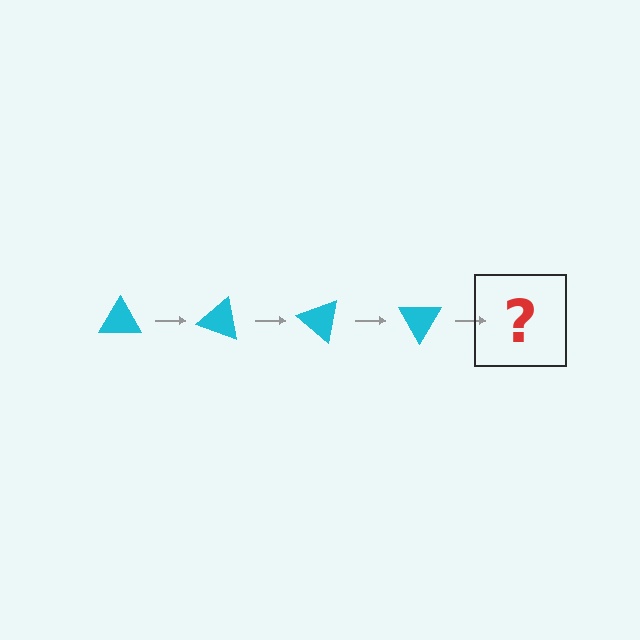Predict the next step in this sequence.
The next step is a cyan triangle rotated 80 degrees.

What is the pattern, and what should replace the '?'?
The pattern is that the triangle rotates 20 degrees each step. The '?' should be a cyan triangle rotated 80 degrees.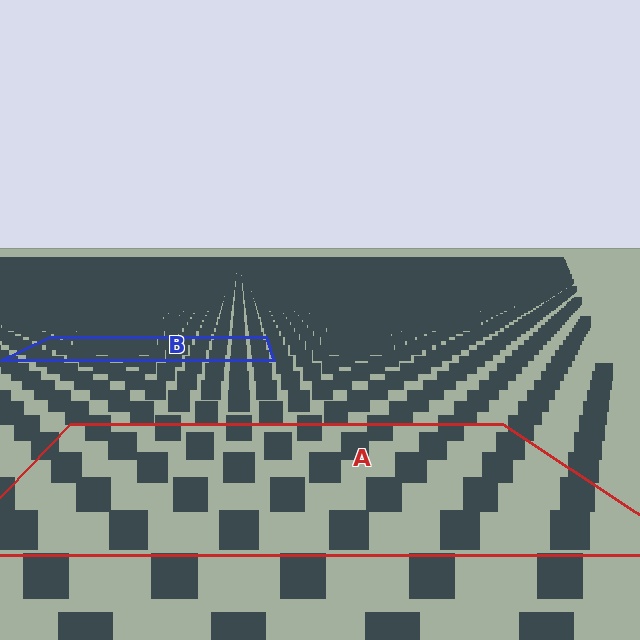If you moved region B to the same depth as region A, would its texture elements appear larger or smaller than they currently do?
They would appear larger. At a closer depth, the same texture elements are projected at a bigger on-screen size.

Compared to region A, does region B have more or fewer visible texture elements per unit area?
Region B has more texture elements per unit area — they are packed more densely because it is farther away.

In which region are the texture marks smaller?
The texture marks are smaller in region B, because it is farther away.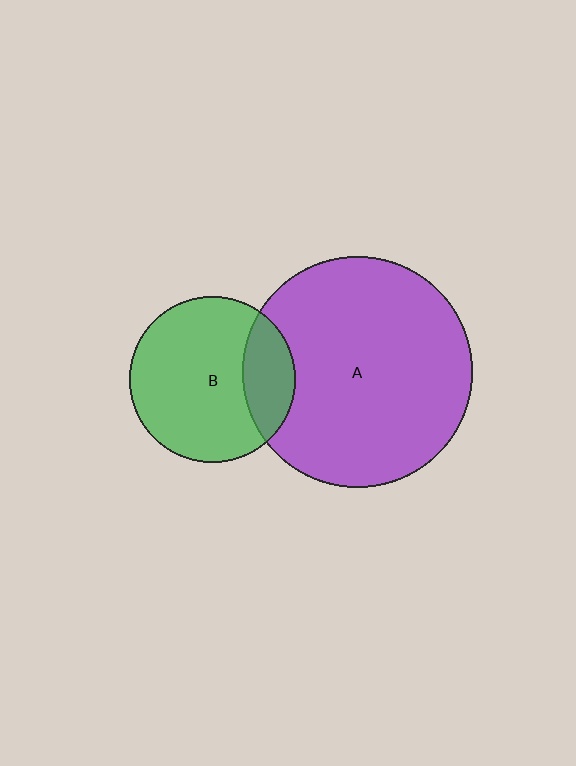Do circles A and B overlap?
Yes.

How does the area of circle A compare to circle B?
Approximately 1.9 times.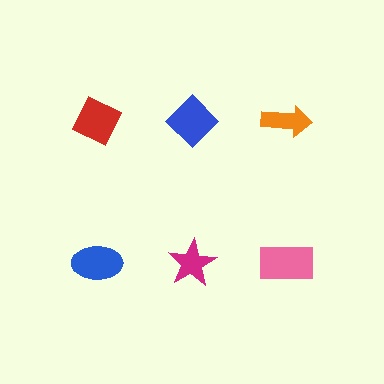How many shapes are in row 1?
3 shapes.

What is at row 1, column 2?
A blue diamond.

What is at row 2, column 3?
A pink rectangle.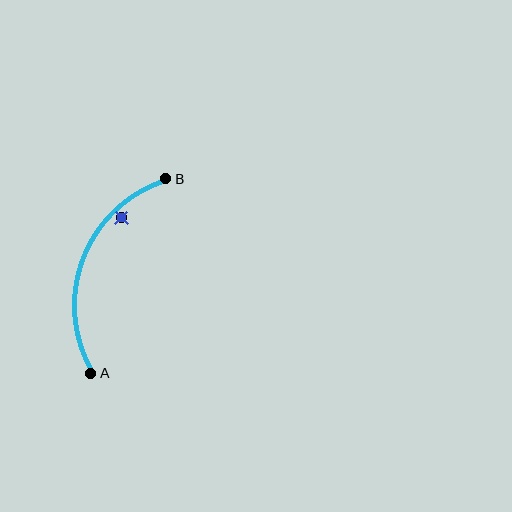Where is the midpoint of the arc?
The arc midpoint is the point on the curve farthest from the straight line joining A and B. It sits to the left of that line.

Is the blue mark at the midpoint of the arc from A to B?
No — the blue mark does not lie on the arc at all. It sits slightly inside the curve.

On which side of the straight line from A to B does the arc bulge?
The arc bulges to the left of the straight line connecting A and B.